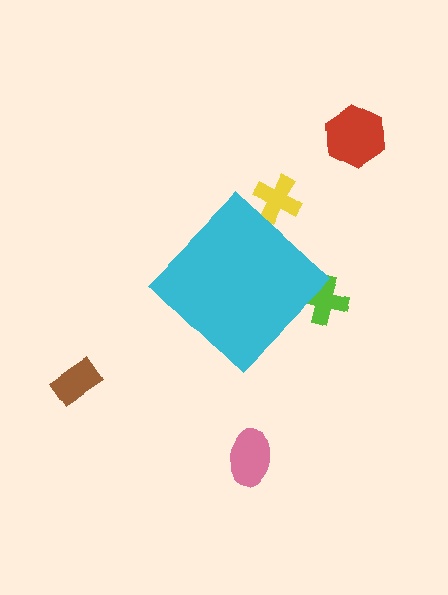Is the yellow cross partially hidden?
Yes, the yellow cross is partially hidden behind the cyan diamond.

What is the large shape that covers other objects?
A cyan diamond.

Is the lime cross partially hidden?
Yes, the lime cross is partially hidden behind the cyan diamond.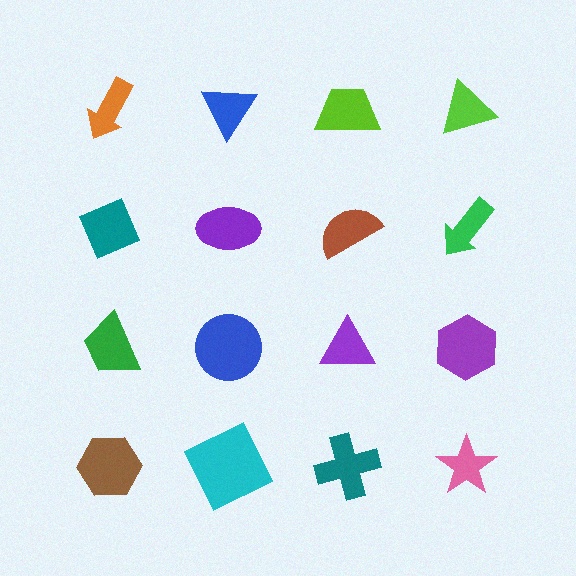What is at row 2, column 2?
A purple ellipse.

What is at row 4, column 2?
A cyan square.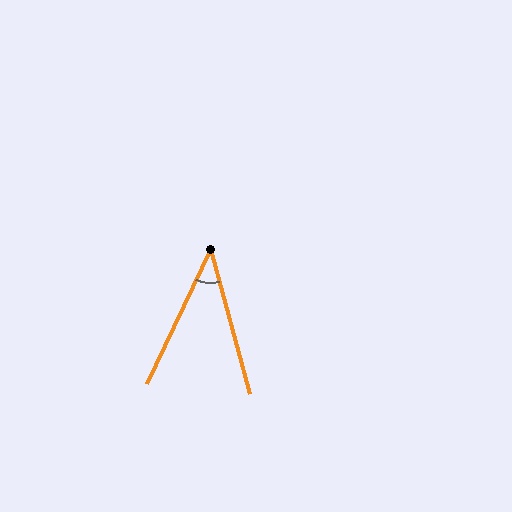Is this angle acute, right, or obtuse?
It is acute.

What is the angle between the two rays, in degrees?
Approximately 41 degrees.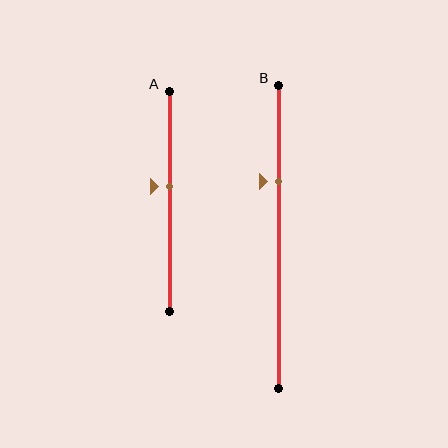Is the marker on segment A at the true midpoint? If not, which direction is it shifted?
No, the marker on segment A is shifted upward by about 7% of the segment length.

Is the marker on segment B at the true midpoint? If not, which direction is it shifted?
No, the marker on segment B is shifted upward by about 18% of the segment length.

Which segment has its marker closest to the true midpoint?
Segment A has its marker closest to the true midpoint.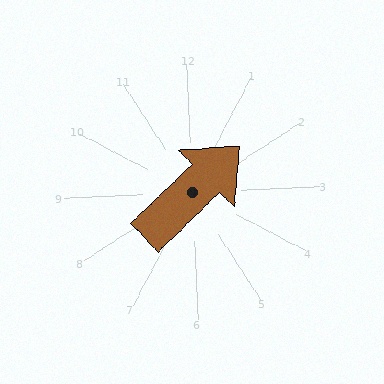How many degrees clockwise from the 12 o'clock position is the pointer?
Approximately 49 degrees.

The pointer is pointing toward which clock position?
Roughly 2 o'clock.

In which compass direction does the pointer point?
Northeast.